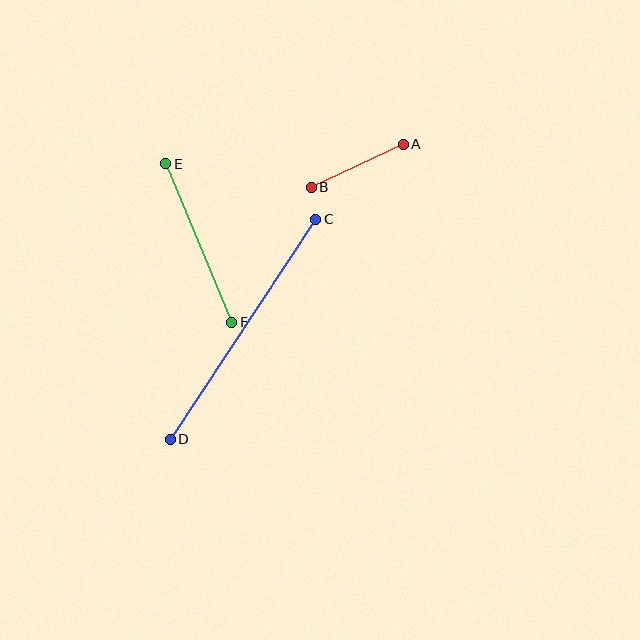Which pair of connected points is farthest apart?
Points C and D are farthest apart.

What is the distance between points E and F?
The distance is approximately 172 pixels.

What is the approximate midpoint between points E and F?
The midpoint is at approximately (199, 243) pixels.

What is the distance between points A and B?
The distance is approximately 101 pixels.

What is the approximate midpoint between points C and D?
The midpoint is at approximately (243, 329) pixels.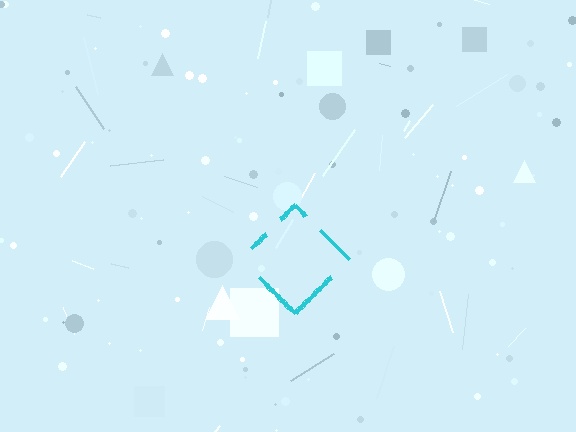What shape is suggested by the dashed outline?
The dashed outline suggests a diamond.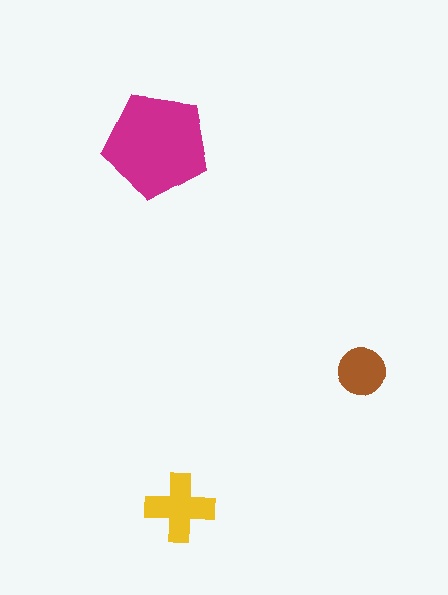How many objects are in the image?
There are 3 objects in the image.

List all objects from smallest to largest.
The brown circle, the yellow cross, the magenta pentagon.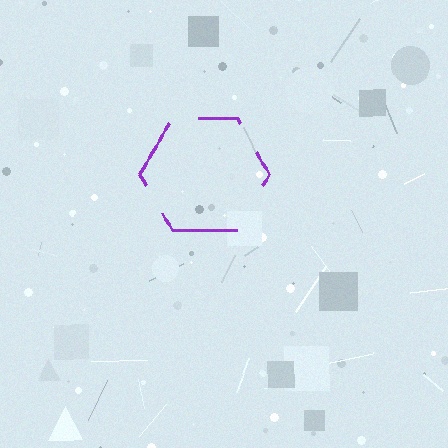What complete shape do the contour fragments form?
The contour fragments form a hexagon.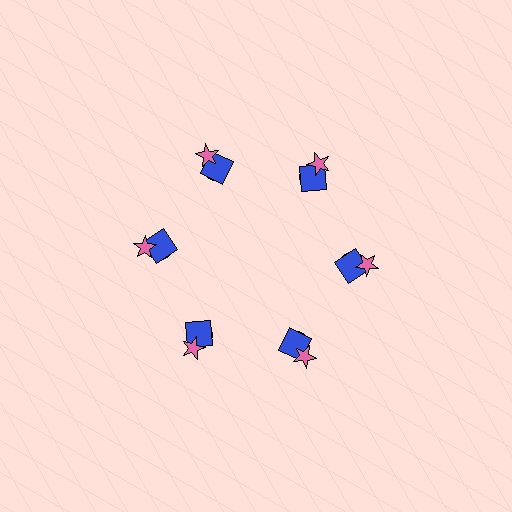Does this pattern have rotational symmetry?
Yes, this pattern has 6-fold rotational symmetry. It looks the same after rotating 60 degrees around the center.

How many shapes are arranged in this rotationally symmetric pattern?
There are 18 shapes, arranged in 6 groups of 3.